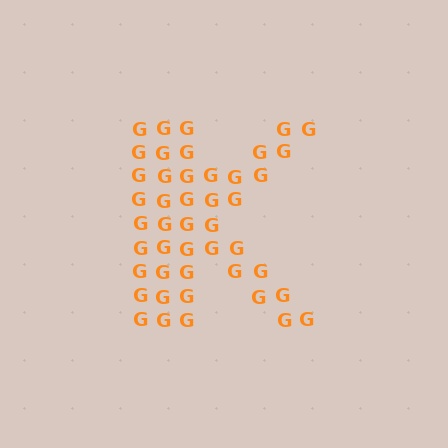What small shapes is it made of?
It is made of small letter G's.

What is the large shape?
The large shape is the letter K.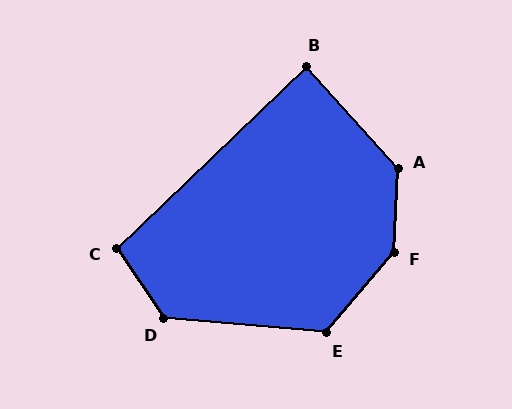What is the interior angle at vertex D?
Approximately 129 degrees (obtuse).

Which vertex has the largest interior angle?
F, at approximately 142 degrees.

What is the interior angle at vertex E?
Approximately 125 degrees (obtuse).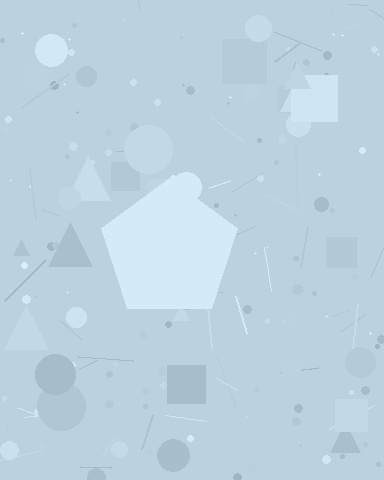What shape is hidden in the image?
A pentagon is hidden in the image.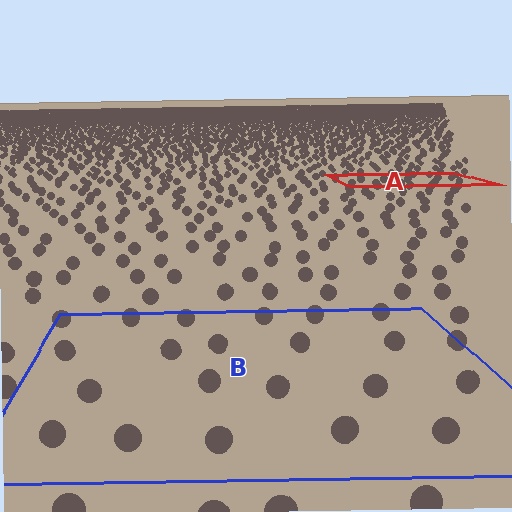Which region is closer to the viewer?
Region B is closer. The texture elements there are larger and more spread out.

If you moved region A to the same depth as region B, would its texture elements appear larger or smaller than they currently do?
They would appear larger. At a closer depth, the same texture elements are projected at a bigger on-screen size.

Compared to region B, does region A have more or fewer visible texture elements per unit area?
Region A has more texture elements per unit area — they are packed more densely because it is farther away.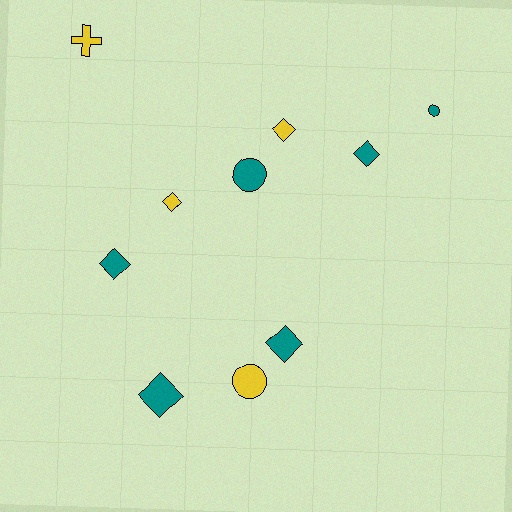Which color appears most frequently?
Teal, with 6 objects.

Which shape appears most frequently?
Diamond, with 6 objects.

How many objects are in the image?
There are 10 objects.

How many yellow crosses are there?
There is 1 yellow cross.